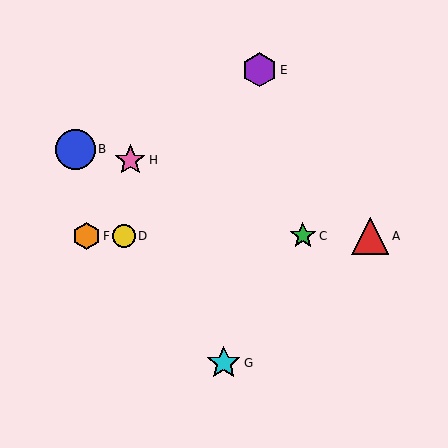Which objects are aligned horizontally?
Objects A, C, D, F are aligned horizontally.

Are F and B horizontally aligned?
No, F is at y≈236 and B is at y≈149.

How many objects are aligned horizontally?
4 objects (A, C, D, F) are aligned horizontally.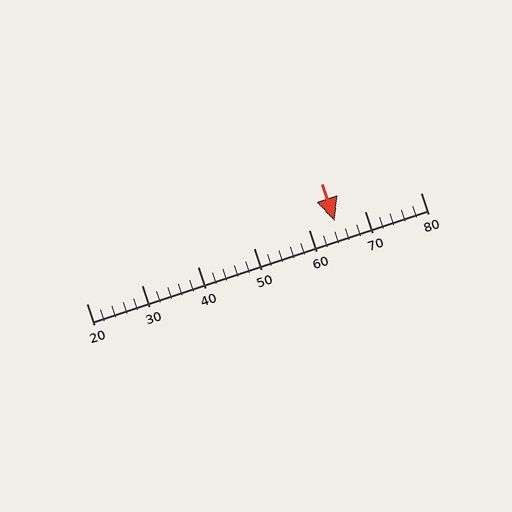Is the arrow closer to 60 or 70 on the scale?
The arrow is closer to 60.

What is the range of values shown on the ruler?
The ruler shows values from 20 to 80.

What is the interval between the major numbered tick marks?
The major tick marks are spaced 10 units apart.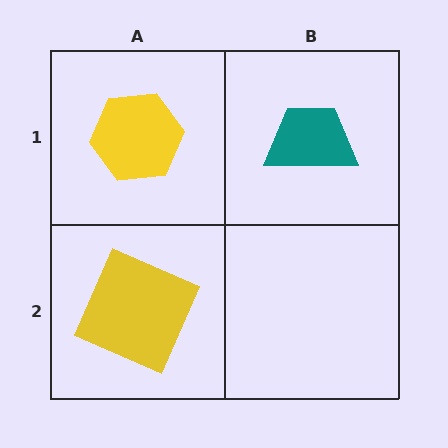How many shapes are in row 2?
1 shape.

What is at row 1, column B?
A teal trapezoid.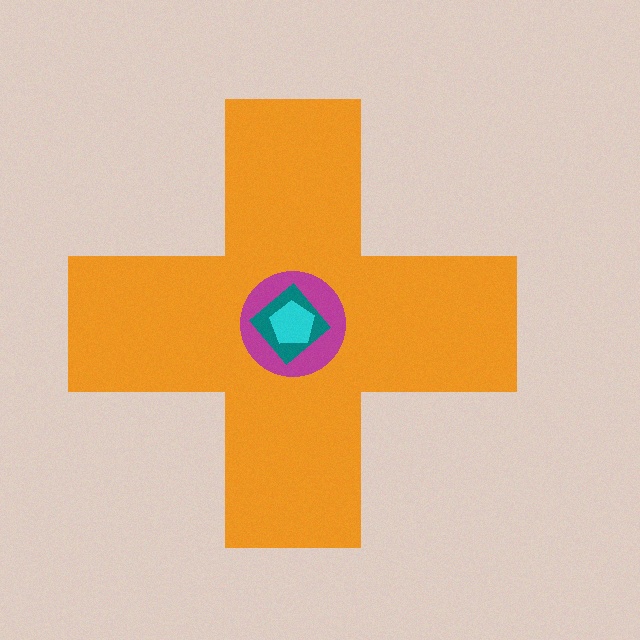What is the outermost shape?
The orange cross.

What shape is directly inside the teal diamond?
The cyan pentagon.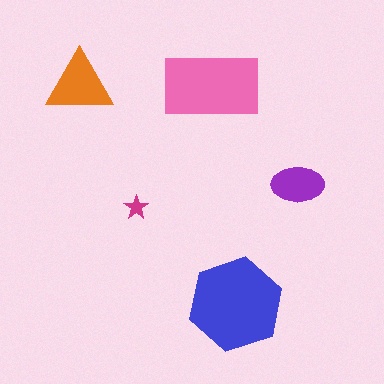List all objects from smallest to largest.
The magenta star, the purple ellipse, the orange triangle, the pink rectangle, the blue hexagon.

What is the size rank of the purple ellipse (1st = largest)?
4th.